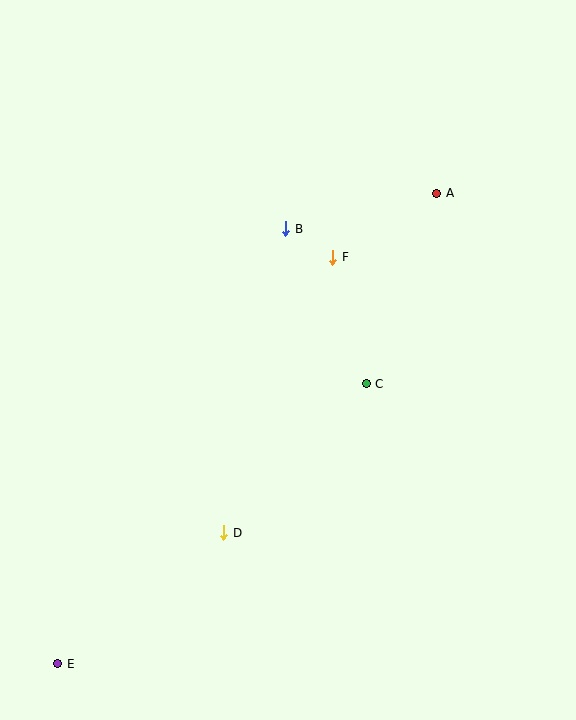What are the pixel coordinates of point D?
Point D is at (224, 533).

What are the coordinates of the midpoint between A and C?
The midpoint between A and C is at (401, 288).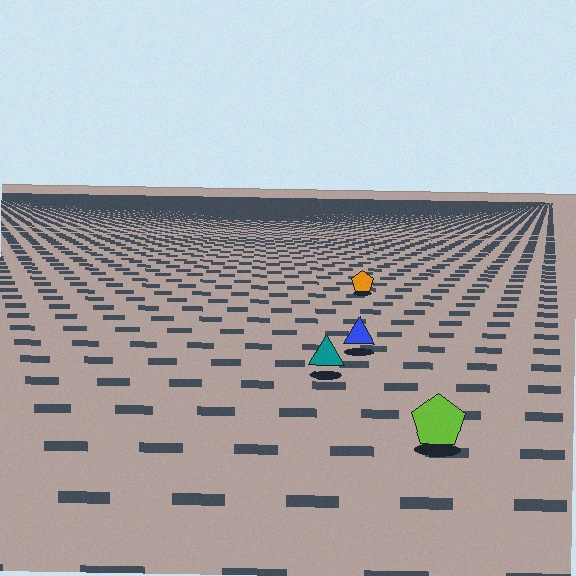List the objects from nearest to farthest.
From nearest to farthest: the lime pentagon, the teal triangle, the blue triangle, the orange pentagon.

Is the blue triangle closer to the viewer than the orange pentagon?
Yes. The blue triangle is closer — you can tell from the texture gradient: the ground texture is coarser near it.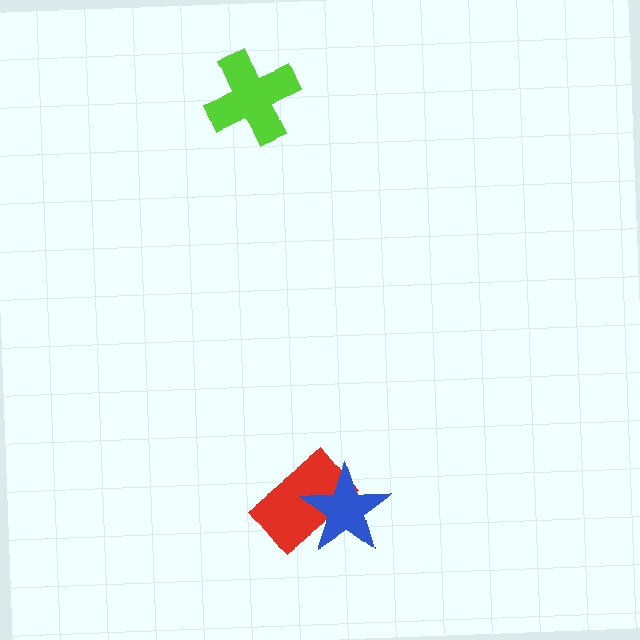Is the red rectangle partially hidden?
Yes, it is partially covered by another shape.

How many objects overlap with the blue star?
1 object overlaps with the blue star.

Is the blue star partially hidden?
No, no other shape covers it.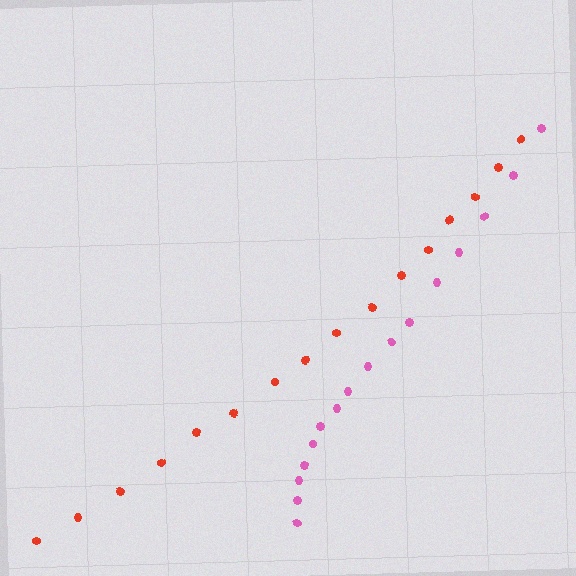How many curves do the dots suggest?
There are 2 distinct paths.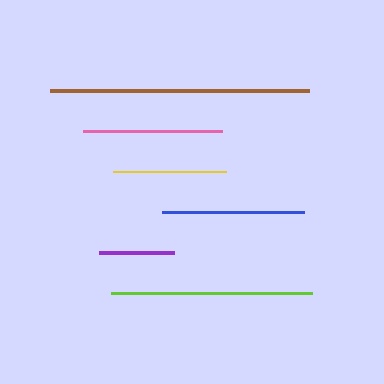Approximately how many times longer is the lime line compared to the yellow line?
The lime line is approximately 1.8 times the length of the yellow line.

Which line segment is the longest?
The brown line is the longest at approximately 259 pixels.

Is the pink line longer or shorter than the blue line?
The blue line is longer than the pink line.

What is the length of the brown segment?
The brown segment is approximately 259 pixels long.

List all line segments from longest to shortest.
From longest to shortest: brown, lime, blue, pink, yellow, purple.